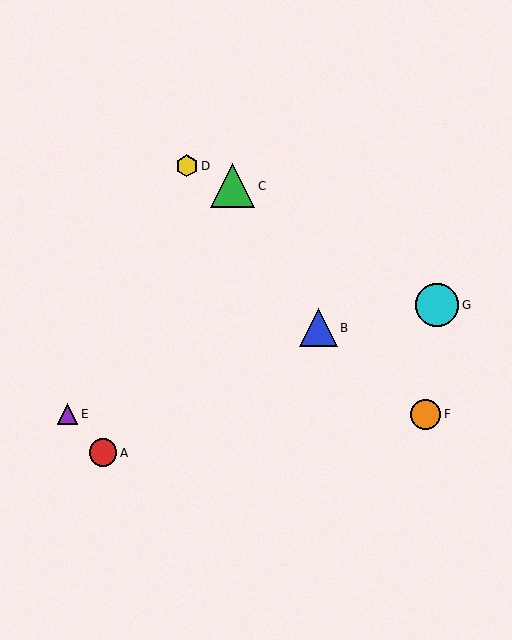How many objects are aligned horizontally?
2 objects (E, F) are aligned horizontally.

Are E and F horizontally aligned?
Yes, both are at y≈414.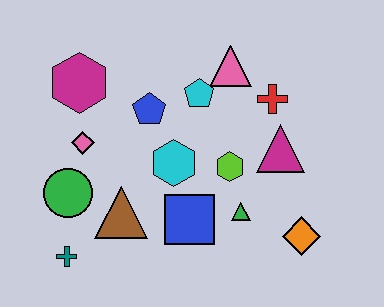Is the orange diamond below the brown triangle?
Yes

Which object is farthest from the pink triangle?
The teal cross is farthest from the pink triangle.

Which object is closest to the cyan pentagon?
The pink triangle is closest to the cyan pentagon.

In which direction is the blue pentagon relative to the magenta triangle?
The blue pentagon is to the left of the magenta triangle.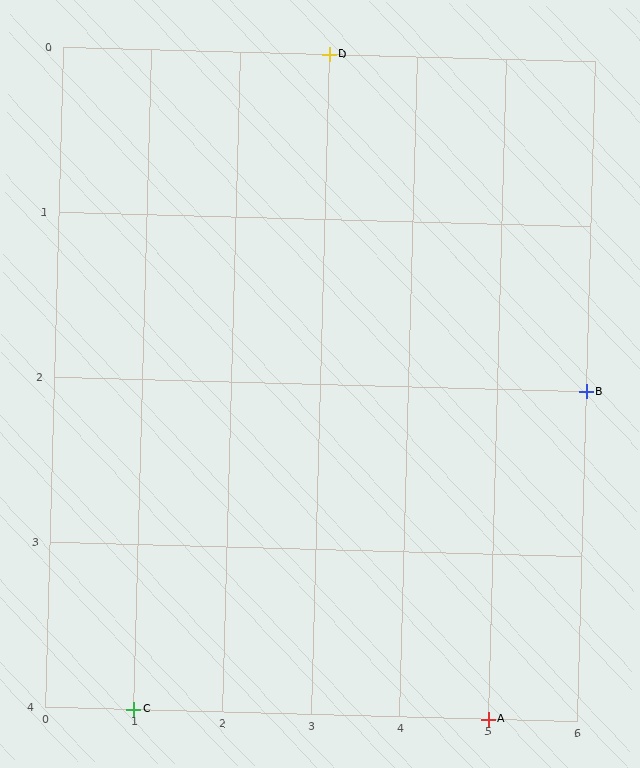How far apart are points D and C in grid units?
Points D and C are 2 columns and 4 rows apart (about 4.5 grid units diagonally).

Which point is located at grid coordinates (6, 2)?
Point B is at (6, 2).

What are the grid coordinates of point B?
Point B is at grid coordinates (6, 2).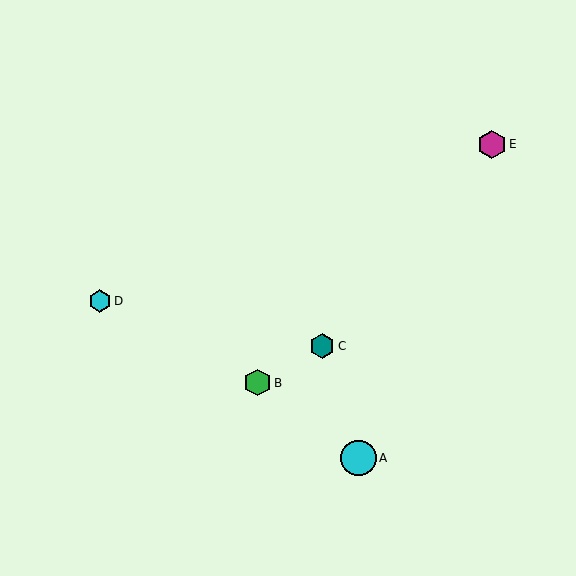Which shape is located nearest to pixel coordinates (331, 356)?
The teal hexagon (labeled C) at (322, 346) is nearest to that location.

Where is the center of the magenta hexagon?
The center of the magenta hexagon is at (492, 144).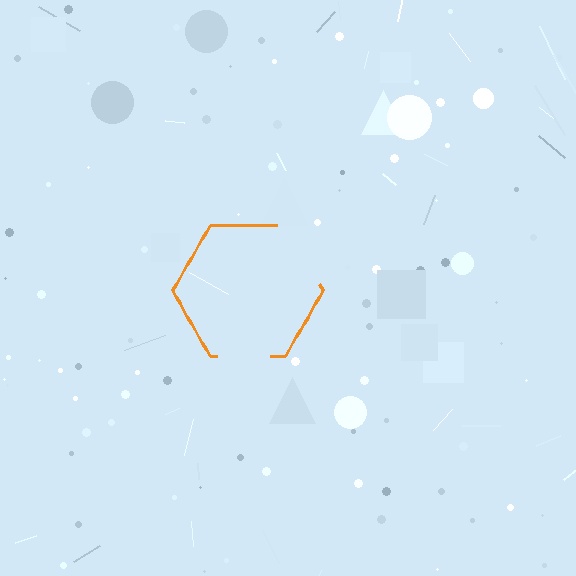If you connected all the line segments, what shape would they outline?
They would outline a hexagon.